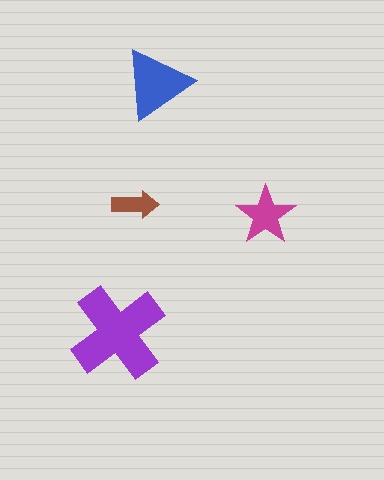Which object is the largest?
The purple cross.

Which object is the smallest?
The brown arrow.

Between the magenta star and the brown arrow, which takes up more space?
The magenta star.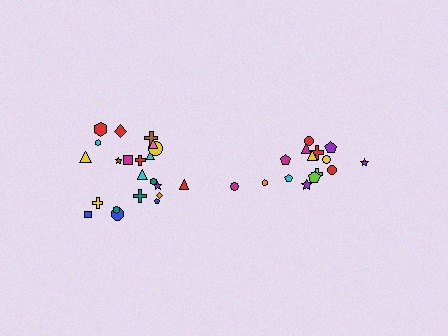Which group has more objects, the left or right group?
The left group.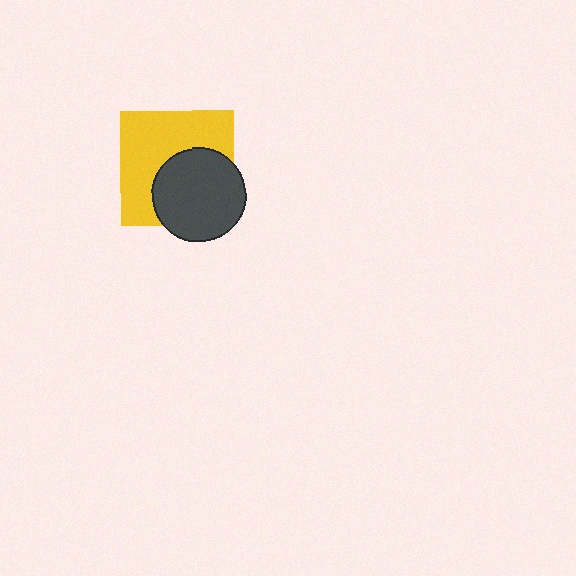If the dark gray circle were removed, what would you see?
You would see the complete yellow square.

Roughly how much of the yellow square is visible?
About half of it is visible (roughly 56%).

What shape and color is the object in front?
The object in front is a dark gray circle.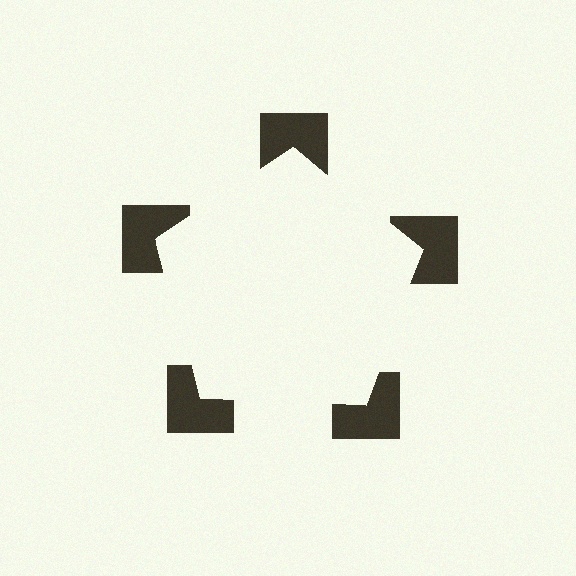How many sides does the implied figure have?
5 sides.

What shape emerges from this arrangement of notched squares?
An illusory pentagon — its edges are inferred from the aligned wedge cuts in the notched squares, not physically drawn.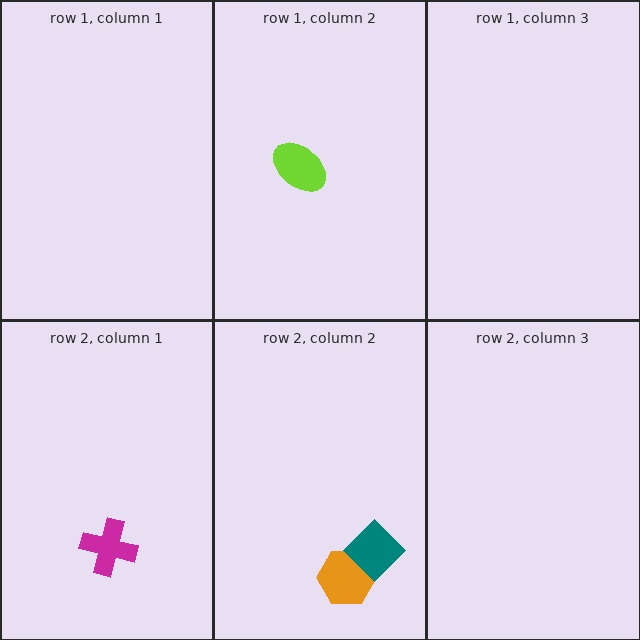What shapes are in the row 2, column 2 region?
The orange hexagon, the teal diamond.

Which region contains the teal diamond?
The row 2, column 2 region.